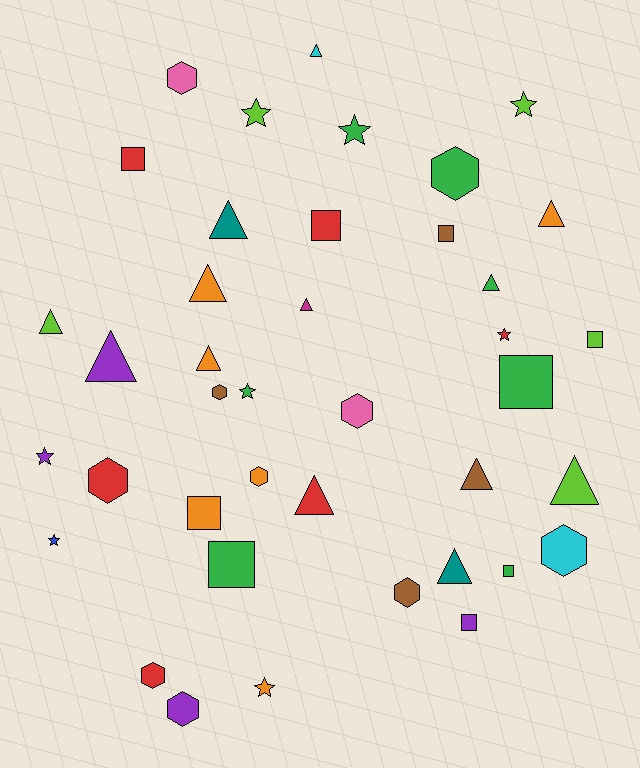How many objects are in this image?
There are 40 objects.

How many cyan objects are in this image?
There are 2 cyan objects.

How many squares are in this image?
There are 9 squares.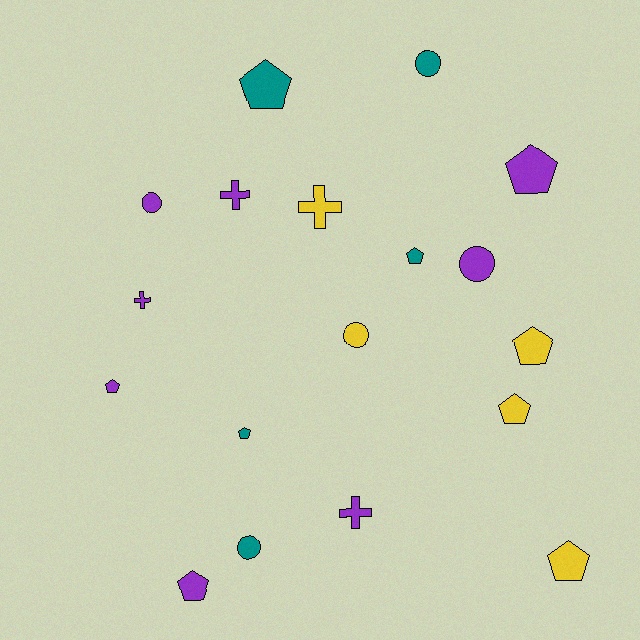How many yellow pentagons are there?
There are 3 yellow pentagons.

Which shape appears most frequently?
Pentagon, with 9 objects.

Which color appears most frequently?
Purple, with 8 objects.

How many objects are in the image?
There are 18 objects.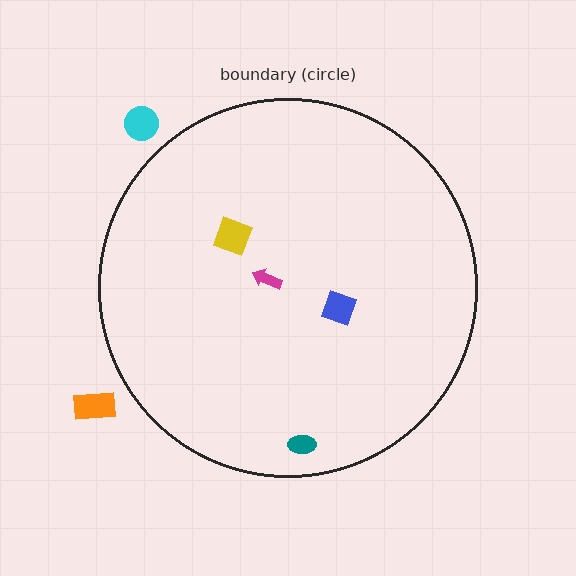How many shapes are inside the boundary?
4 inside, 2 outside.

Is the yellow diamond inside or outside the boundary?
Inside.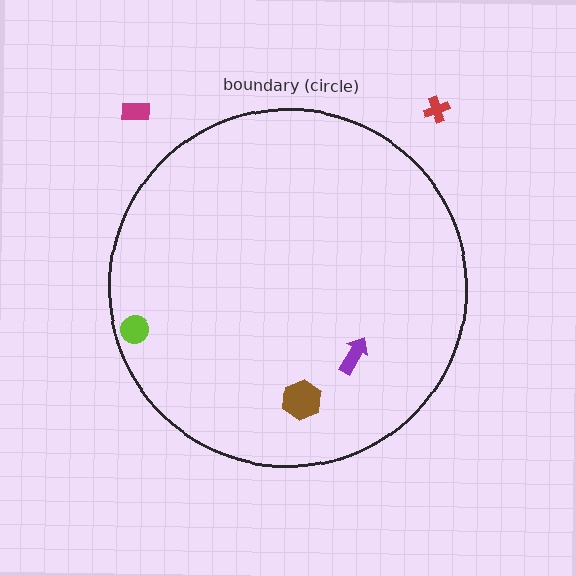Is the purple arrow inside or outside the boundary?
Inside.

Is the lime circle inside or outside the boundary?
Inside.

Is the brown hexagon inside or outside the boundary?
Inside.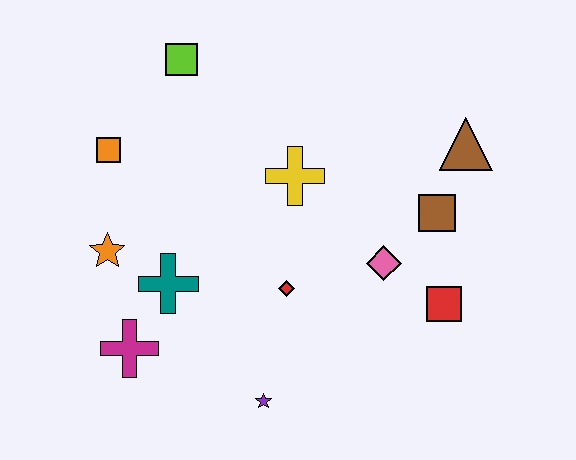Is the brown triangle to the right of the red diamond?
Yes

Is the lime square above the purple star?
Yes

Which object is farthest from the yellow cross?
The magenta cross is farthest from the yellow cross.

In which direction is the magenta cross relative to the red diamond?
The magenta cross is to the left of the red diamond.